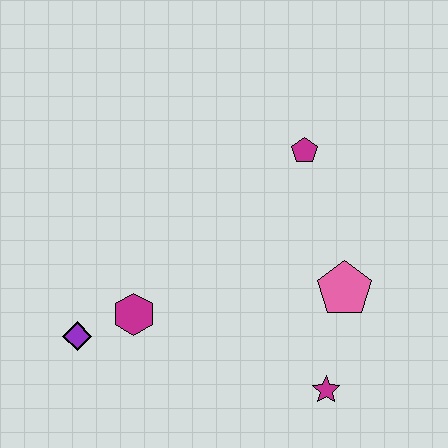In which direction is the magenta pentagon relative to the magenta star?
The magenta pentagon is above the magenta star.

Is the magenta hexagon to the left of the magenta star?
Yes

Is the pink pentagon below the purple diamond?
No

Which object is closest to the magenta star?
The pink pentagon is closest to the magenta star.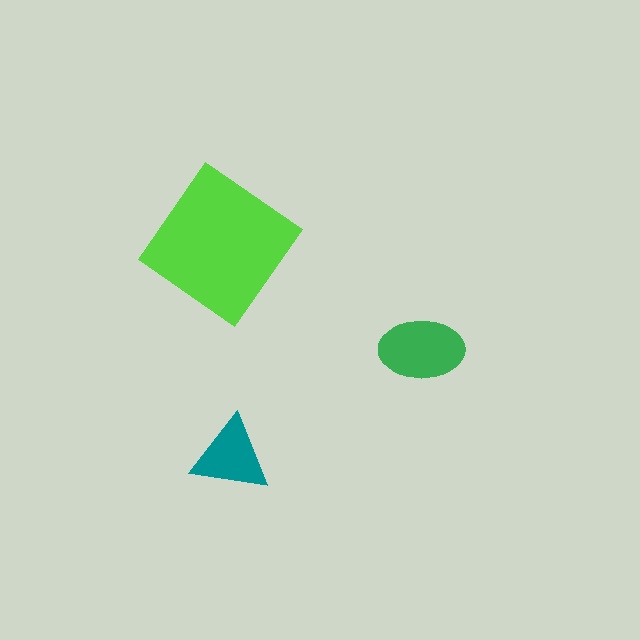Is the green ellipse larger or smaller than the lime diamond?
Smaller.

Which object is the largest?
The lime diamond.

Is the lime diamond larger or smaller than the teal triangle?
Larger.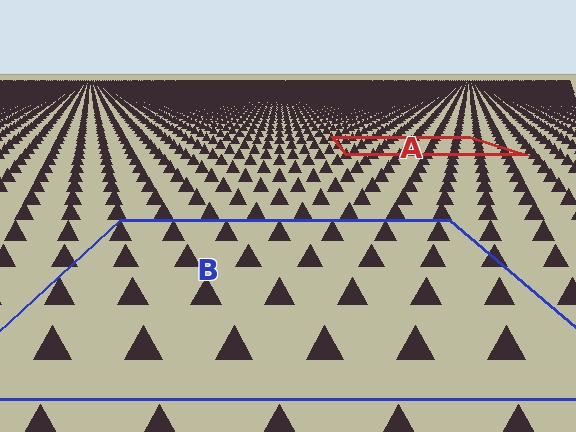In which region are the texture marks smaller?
The texture marks are smaller in region A, because it is farther away.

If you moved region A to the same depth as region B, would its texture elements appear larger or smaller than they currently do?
They would appear larger. At a closer depth, the same texture elements are projected at a bigger on-screen size.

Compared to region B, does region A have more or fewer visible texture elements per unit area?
Region A has more texture elements per unit area — they are packed more densely because it is farther away.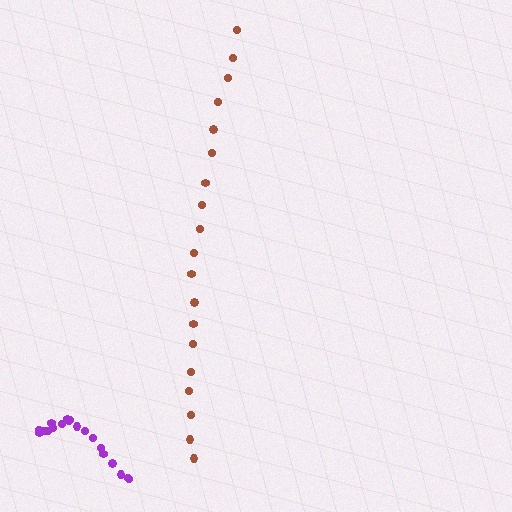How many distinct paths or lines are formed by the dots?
There are 2 distinct paths.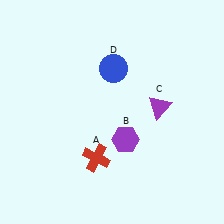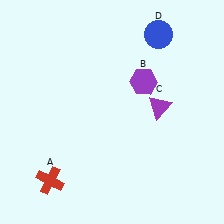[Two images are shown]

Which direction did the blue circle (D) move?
The blue circle (D) moved right.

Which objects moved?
The objects that moved are: the red cross (A), the purple hexagon (B), the blue circle (D).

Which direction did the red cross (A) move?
The red cross (A) moved left.